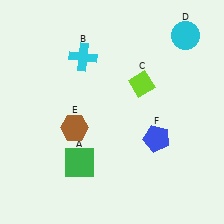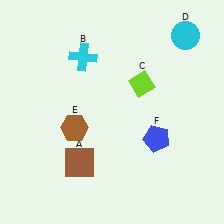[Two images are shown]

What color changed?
The square (A) changed from green in Image 1 to brown in Image 2.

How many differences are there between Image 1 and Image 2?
There is 1 difference between the two images.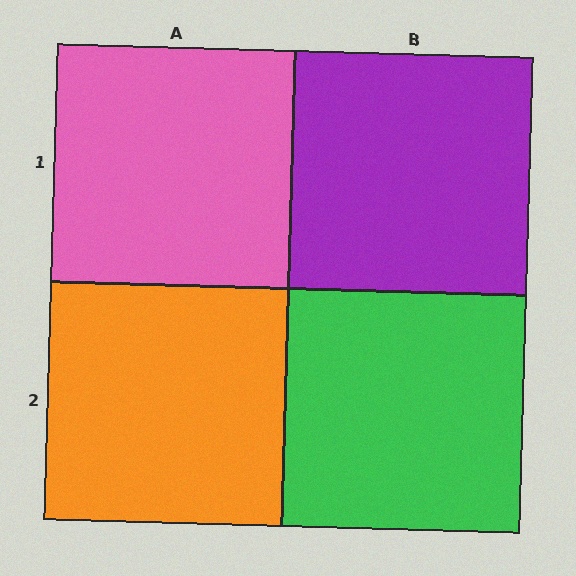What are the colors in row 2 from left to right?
Orange, green.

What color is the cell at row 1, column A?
Pink.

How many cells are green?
1 cell is green.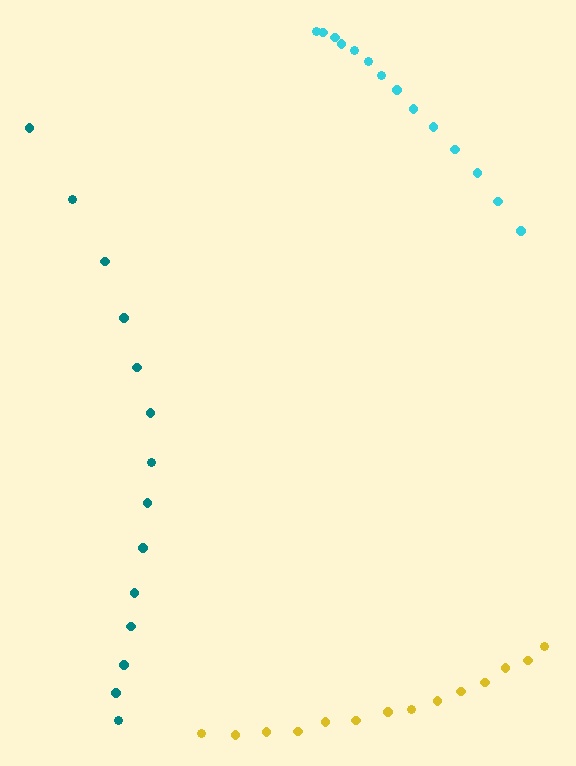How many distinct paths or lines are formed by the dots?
There are 3 distinct paths.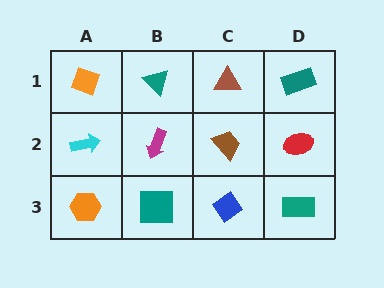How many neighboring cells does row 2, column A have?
3.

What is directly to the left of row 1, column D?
A brown triangle.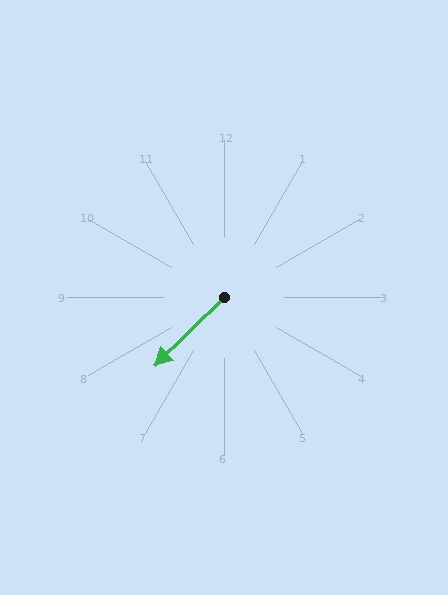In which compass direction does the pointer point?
Southwest.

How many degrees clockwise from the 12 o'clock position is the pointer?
Approximately 226 degrees.